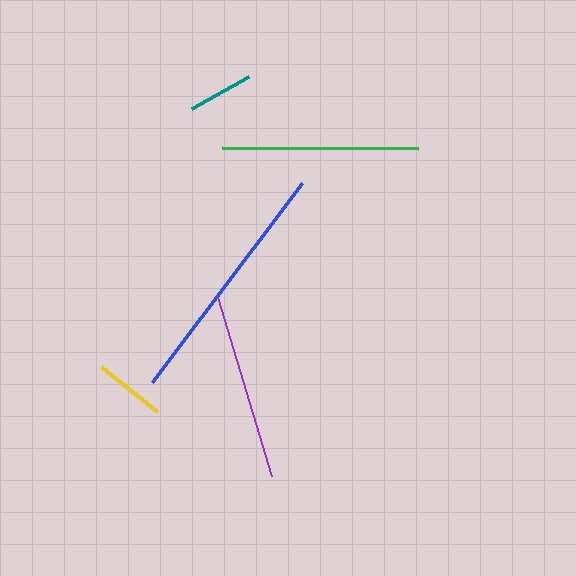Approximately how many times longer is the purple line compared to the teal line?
The purple line is approximately 2.8 times the length of the teal line.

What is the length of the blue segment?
The blue segment is approximately 249 pixels long.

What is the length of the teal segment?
The teal segment is approximately 66 pixels long.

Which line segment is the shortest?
The teal line is the shortest at approximately 66 pixels.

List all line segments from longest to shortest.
From longest to shortest: blue, green, purple, yellow, teal.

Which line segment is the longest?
The blue line is the longest at approximately 249 pixels.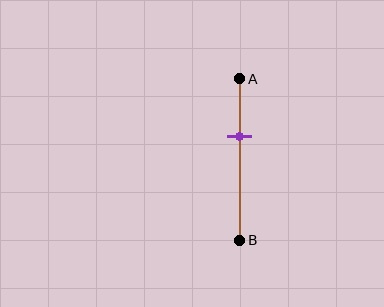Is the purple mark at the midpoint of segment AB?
No, the mark is at about 35% from A, not at the 50% midpoint.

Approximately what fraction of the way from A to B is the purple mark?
The purple mark is approximately 35% of the way from A to B.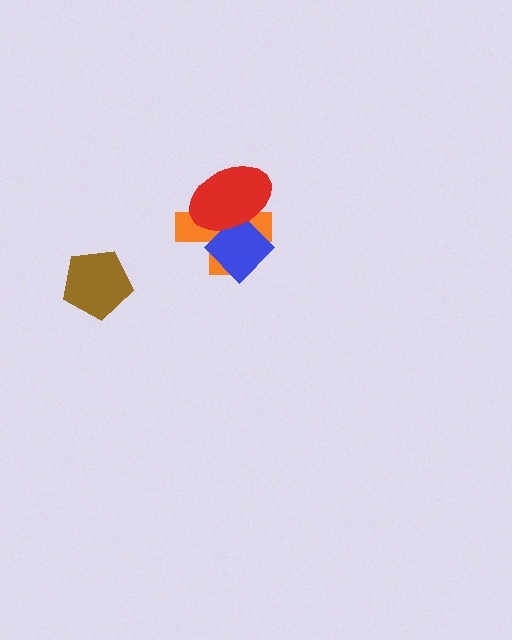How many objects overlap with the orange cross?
2 objects overlap with the orange cross.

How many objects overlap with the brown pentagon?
0 objects overlap with the brown pentagon.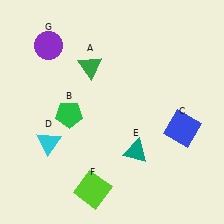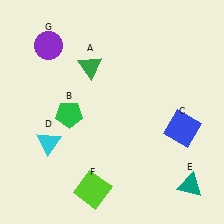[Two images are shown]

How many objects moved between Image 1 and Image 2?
1 object moved between the two images.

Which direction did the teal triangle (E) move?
The teal triangle (E) moved right.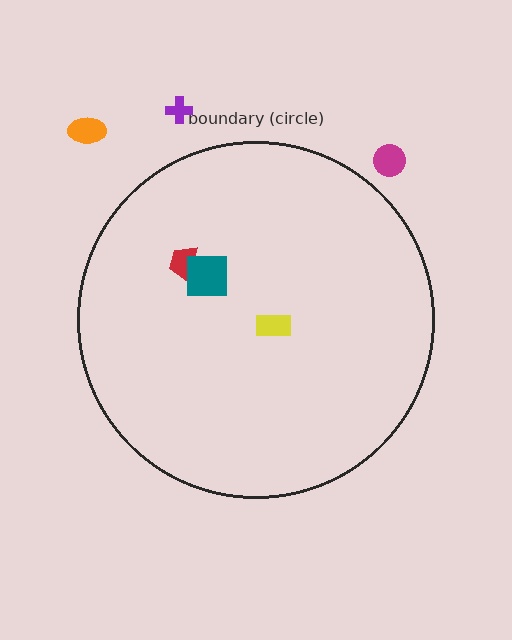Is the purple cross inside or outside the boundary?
Outside.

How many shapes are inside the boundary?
3 inside, 3 outside.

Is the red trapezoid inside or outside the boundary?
Inside.